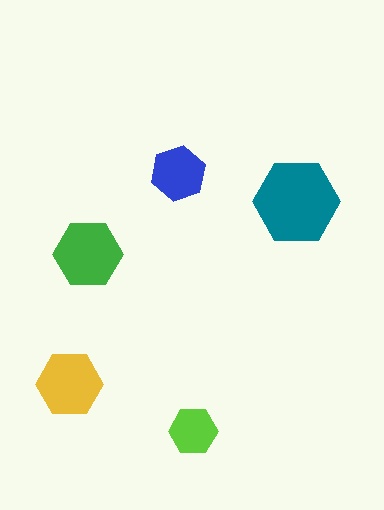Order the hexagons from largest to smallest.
the teal one, the green one, the yellow one, the blue one, the lime one.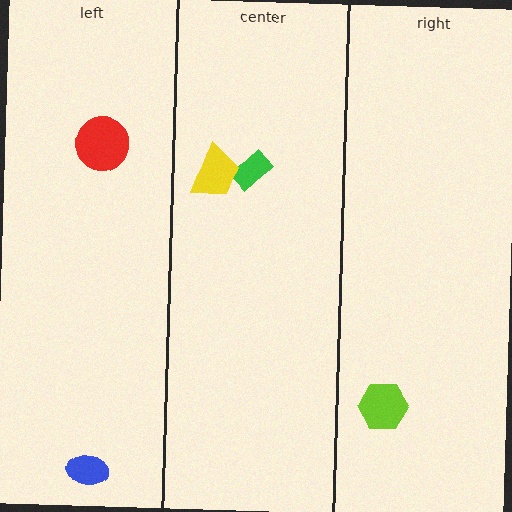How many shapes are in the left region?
2.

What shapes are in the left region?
The blue ellipse, the red circle.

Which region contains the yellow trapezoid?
The center region.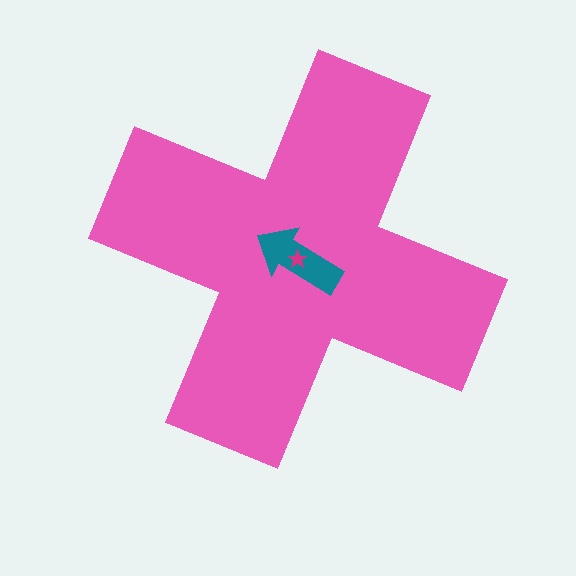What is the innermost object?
The magenta star.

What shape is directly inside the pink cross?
The teal arrow.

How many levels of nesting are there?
3.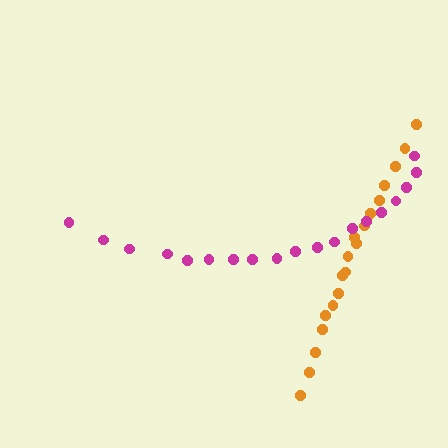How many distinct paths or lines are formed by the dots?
There are 2 distinct paths.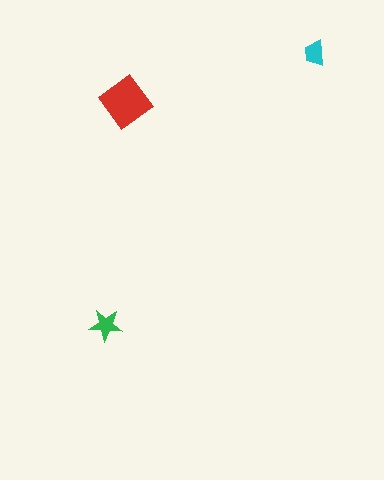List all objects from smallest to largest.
The cyan trapezoid, the green star, the red diamond.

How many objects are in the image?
There are 3 objects in the image.